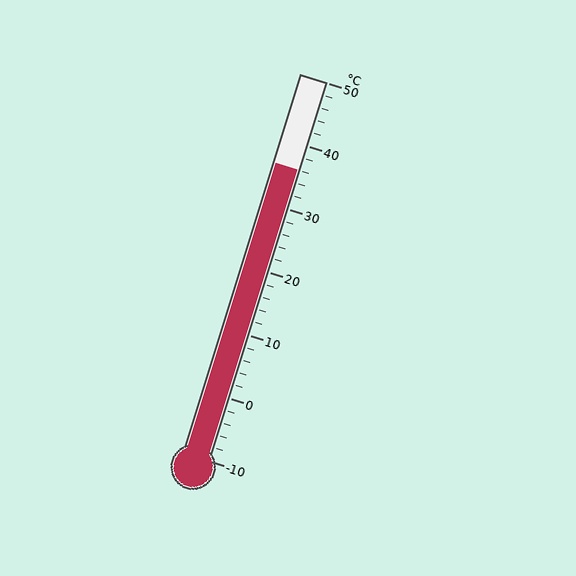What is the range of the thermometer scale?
The thermometer scale ranges from -10°C to 50°C.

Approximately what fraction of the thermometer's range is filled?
The thermometer is filled to approximately 75% of its range.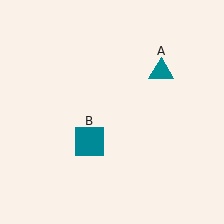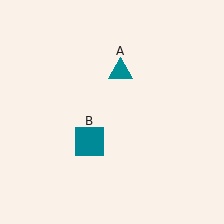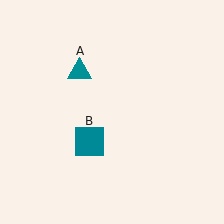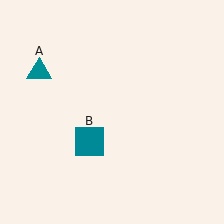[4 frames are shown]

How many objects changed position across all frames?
1 object changed position: teal triangle (object A).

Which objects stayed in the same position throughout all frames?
Teal square (object B) remained stationary.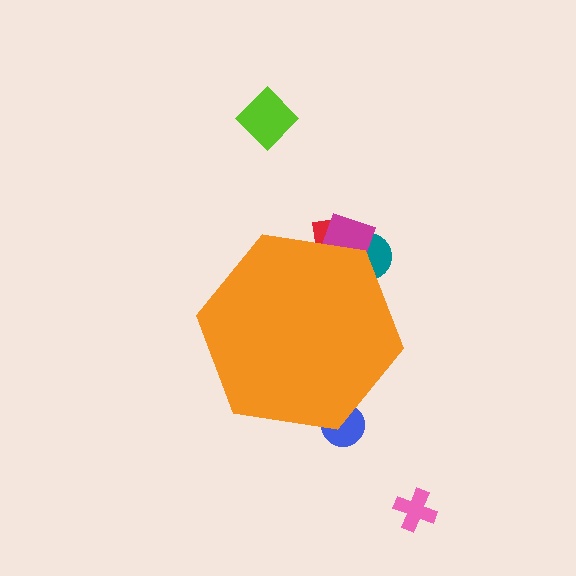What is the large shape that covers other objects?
An orange hexagon.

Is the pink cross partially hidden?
No, the pink cross is fully visible.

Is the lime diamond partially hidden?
No, the lime diamond is fully visible.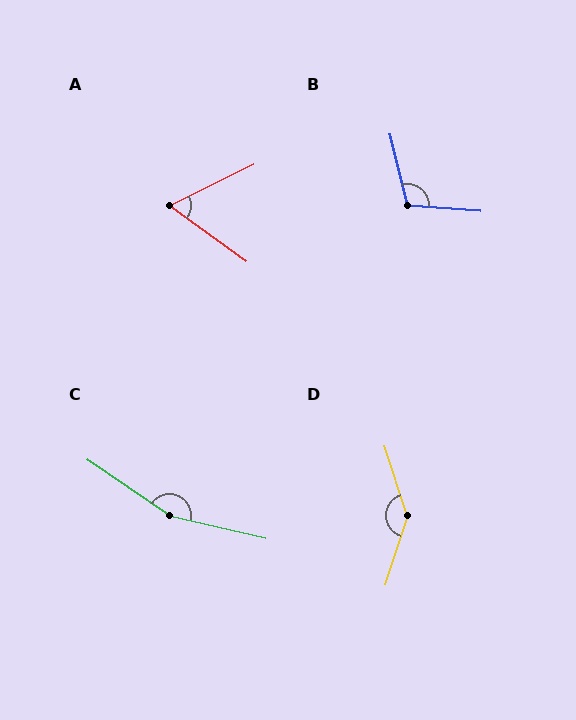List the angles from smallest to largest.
A (62°), B (108°), D (145°), C (159°).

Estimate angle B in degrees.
Approximately 108 degrees.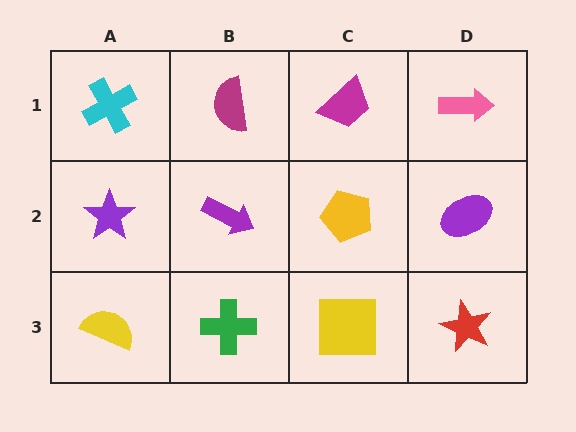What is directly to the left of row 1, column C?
A magenta semicircle.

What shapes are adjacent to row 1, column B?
A purple arrow (row 2, column B), a cyan cross (row 1, column A), a magenta trapezoid (row 1, column C).